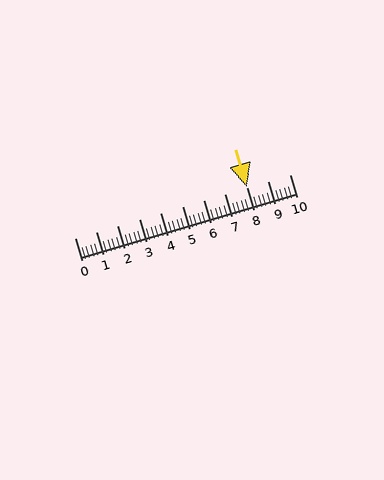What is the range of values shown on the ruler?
The ruler shows values from 0 to 10.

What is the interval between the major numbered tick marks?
The major tick marks are spaced 1 units apart.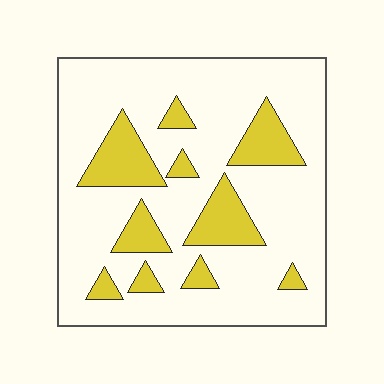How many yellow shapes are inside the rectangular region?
10.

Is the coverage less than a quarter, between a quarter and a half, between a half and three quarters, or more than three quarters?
Less than a quarter.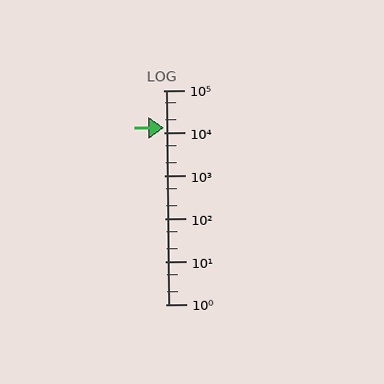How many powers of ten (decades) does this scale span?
The scale spans 5 decades, from 1 to 100000.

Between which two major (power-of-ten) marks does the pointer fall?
The pointer is between 10000 and 100000.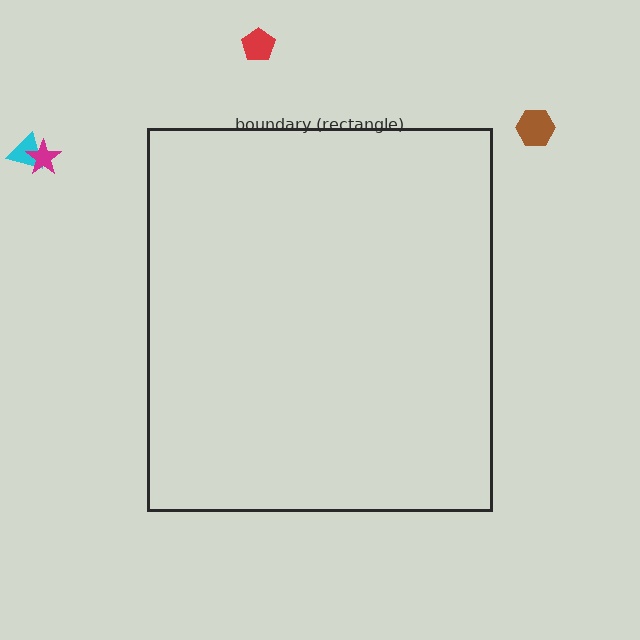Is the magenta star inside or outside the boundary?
Outside.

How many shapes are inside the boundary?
0 inside, 4 outside.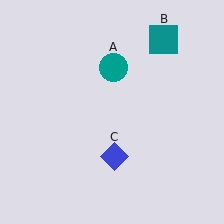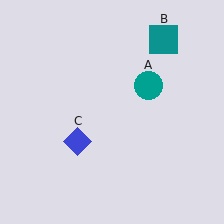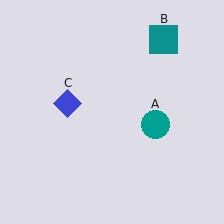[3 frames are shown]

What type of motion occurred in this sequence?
The teal circle (object A), blue diamond (object C) rotated clockwise around the center of the scene.